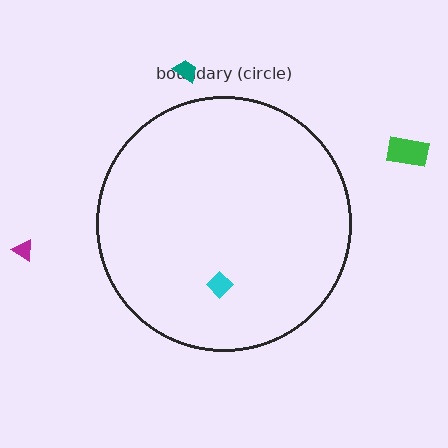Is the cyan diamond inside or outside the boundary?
Inside.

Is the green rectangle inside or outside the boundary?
Outside.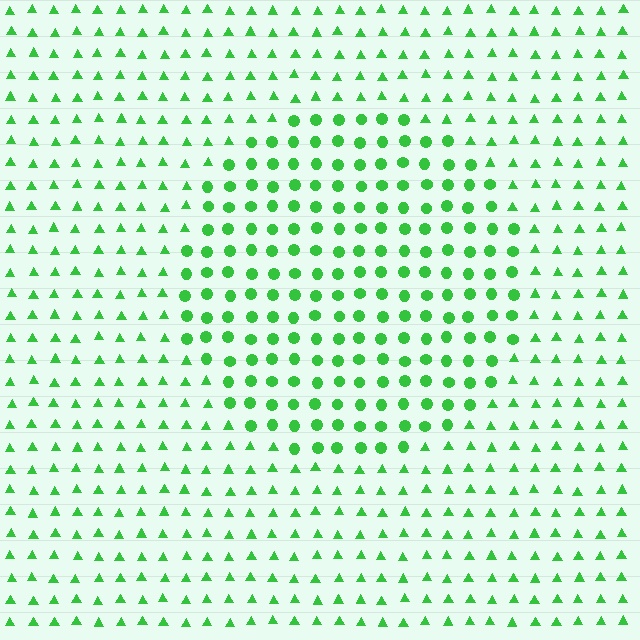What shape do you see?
I see a circle.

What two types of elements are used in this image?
The image uses circles inside the circle region and triangles outside it.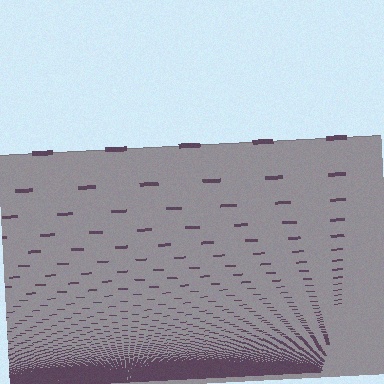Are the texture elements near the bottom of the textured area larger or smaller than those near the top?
Smaller. The gradient is inverted — elements near the bottom are smaller and denser.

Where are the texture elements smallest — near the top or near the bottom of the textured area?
Near the bottom.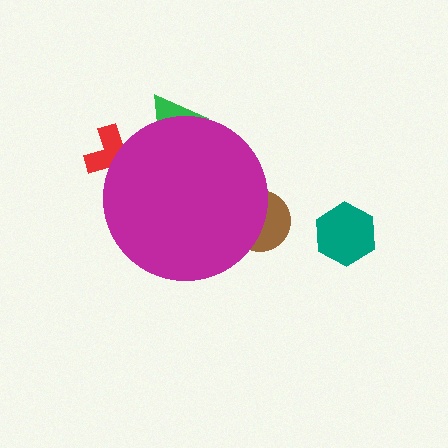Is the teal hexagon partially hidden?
No, the teal hexagon is fully visible.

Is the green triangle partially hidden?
Yes, the green triangle is partially hidden behind the magenta circle.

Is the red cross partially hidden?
Yes, the red cross is partially hidden behind the magenta circle.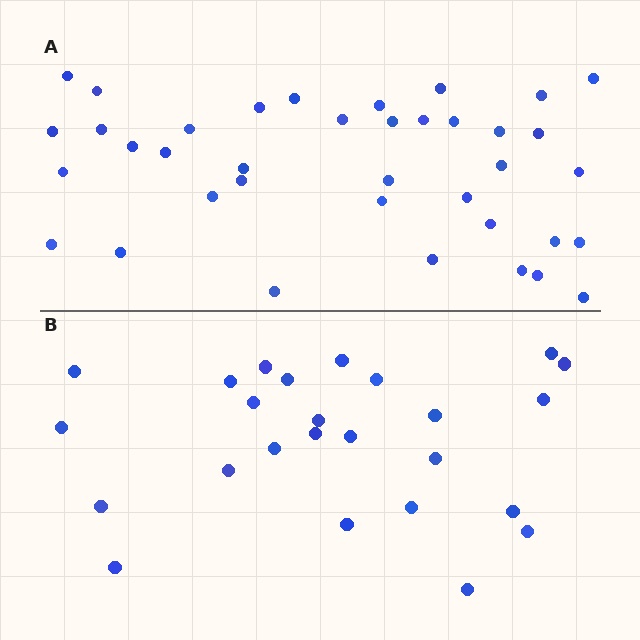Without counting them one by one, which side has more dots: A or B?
Region A (the top region) has more dots.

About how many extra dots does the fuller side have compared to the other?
Region A has approximately 15 more dots than region B.